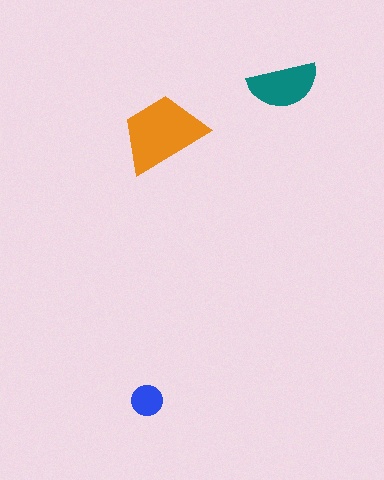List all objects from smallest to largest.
The blue circle, the teal semicircle, the orange trapezoid.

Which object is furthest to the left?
The blue circle is leftmost.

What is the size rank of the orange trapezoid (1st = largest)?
1st.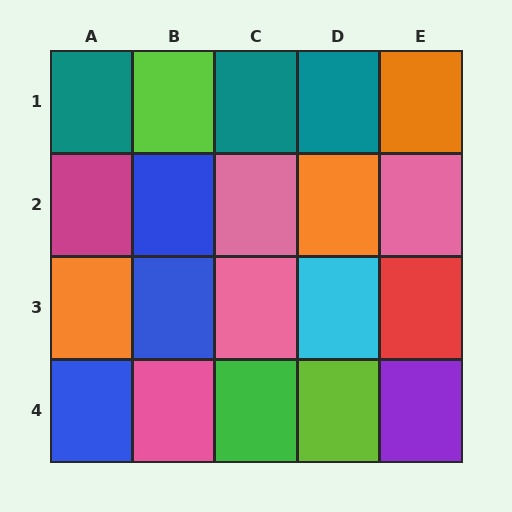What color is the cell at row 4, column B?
Pink.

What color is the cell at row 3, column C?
Pink.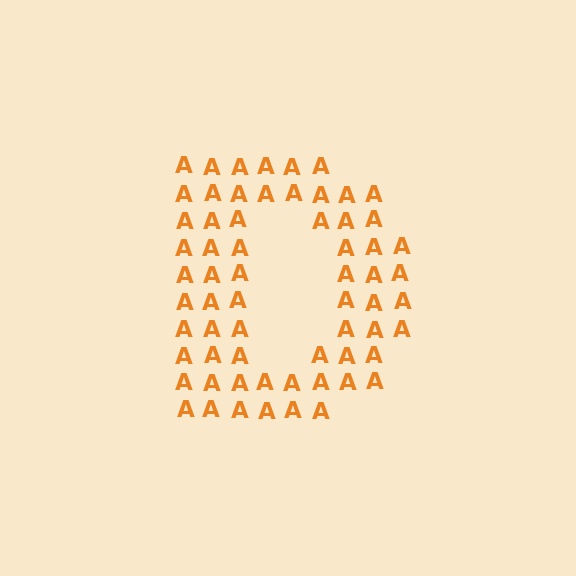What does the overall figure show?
The overall figure shows the letter D.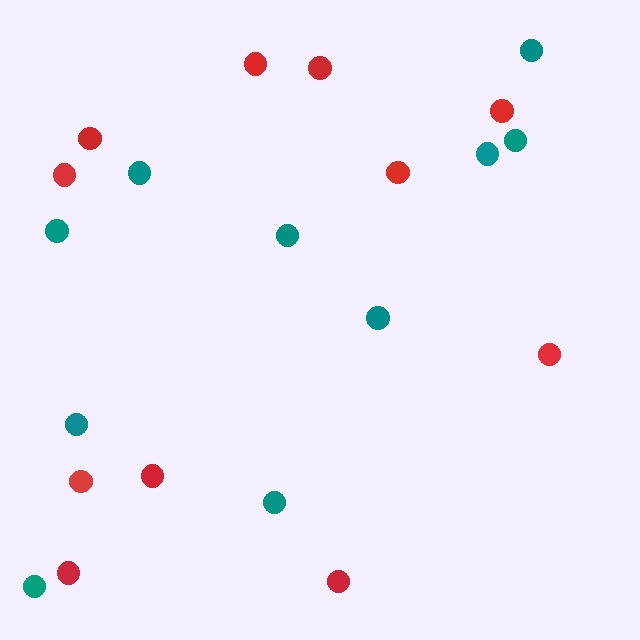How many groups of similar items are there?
There are 2 groups: one group of red circles (11) and one group of teal circles (10).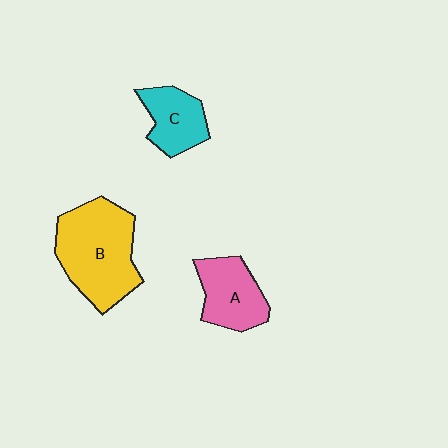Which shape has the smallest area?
Shape C (cyan).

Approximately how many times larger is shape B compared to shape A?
Approximately 1.7 times.